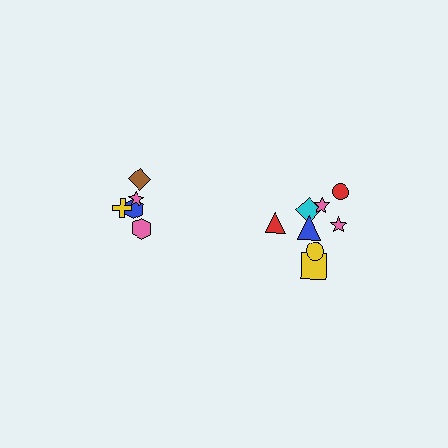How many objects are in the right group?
There are 8 objects.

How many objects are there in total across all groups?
There are 13 objects.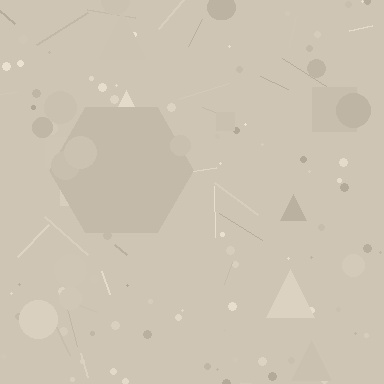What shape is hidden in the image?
A hexagon is hidden in the image.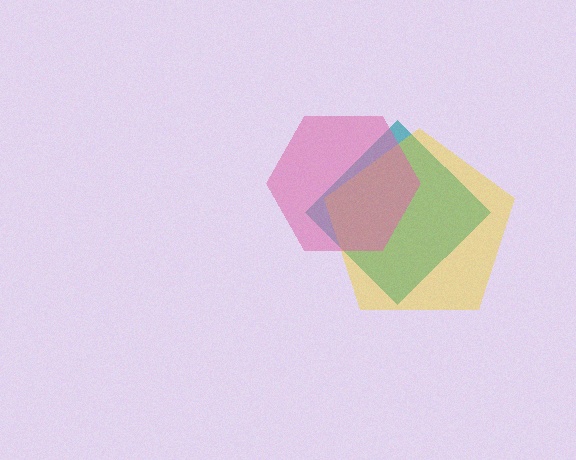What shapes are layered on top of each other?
The layered shapes are: a teal diamond, a yellow pentagon, a pink hexagon.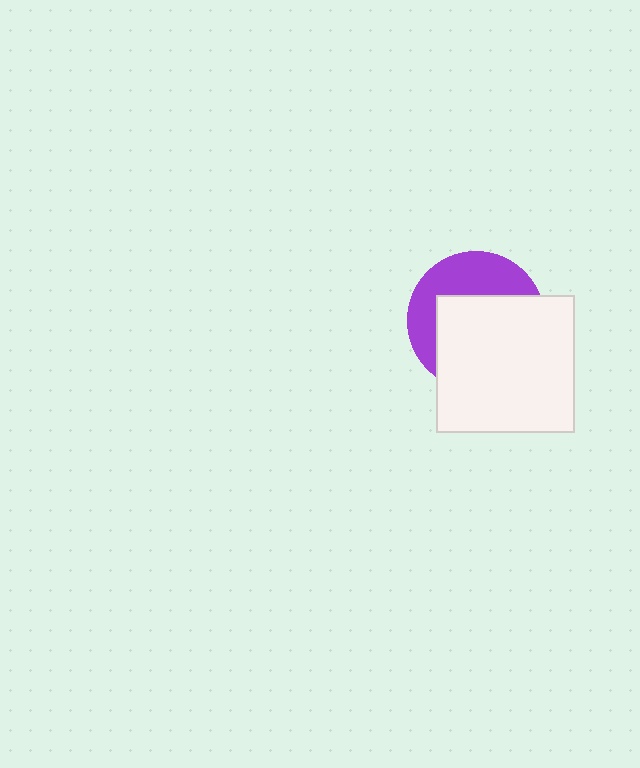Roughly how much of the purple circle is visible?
A small part of it is visible (roughly 39%).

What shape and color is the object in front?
The object in front is a white square.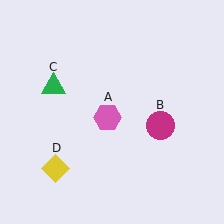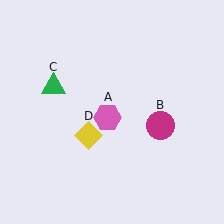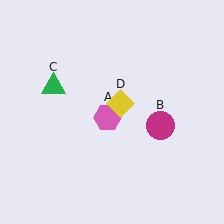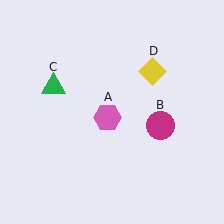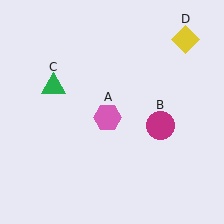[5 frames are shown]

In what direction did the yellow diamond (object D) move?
The yellow diamond (object D) moved up and to the right.